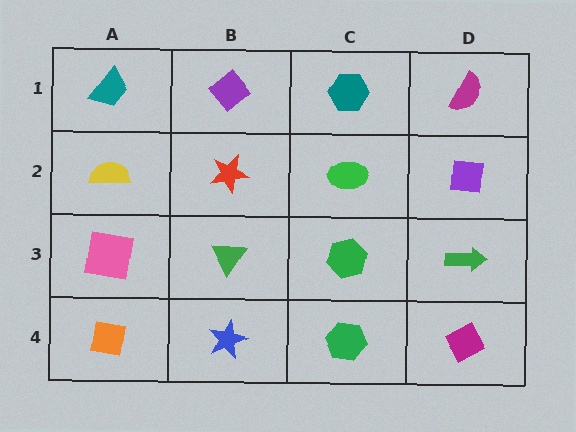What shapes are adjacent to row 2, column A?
A teal trapezoid (row 1, column A), a pink square (row 3, column A), a red star (row 2, column B).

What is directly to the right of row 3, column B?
A green hexagon.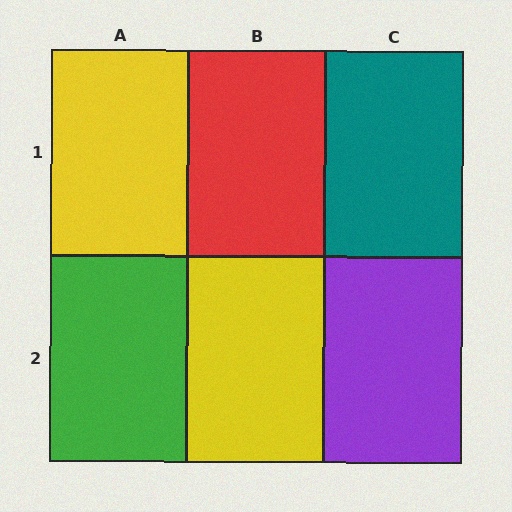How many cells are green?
1 cell is green.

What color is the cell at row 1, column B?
Red.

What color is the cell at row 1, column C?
Teal.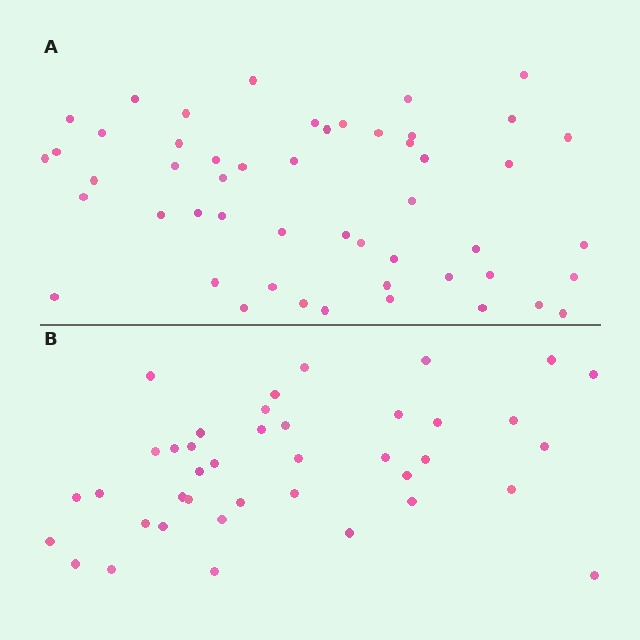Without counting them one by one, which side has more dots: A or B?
Region A (the top region) has more dots.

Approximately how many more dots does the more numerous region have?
Region A has roughly 12 or so more dots than region B.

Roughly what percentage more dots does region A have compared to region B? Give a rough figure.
About 30% more.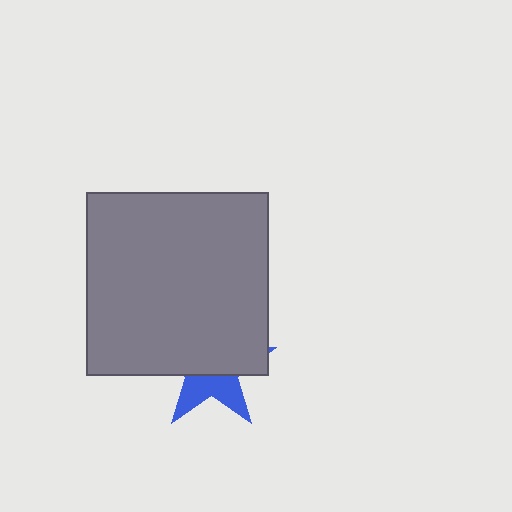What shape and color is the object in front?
The object in front is a gray square.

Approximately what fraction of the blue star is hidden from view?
Roughly 62% of the blue star is hidden behind the gray square.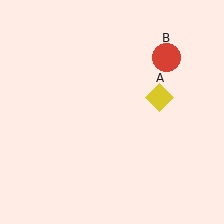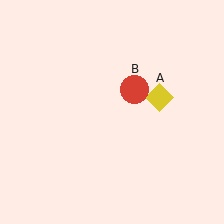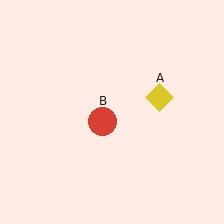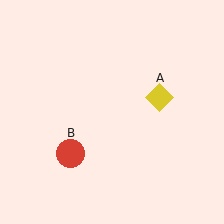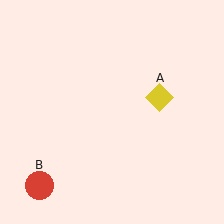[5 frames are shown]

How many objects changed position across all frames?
1 object changed position: red circle (object B).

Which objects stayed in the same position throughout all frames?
Yellow diamond (object A) remained stationary.